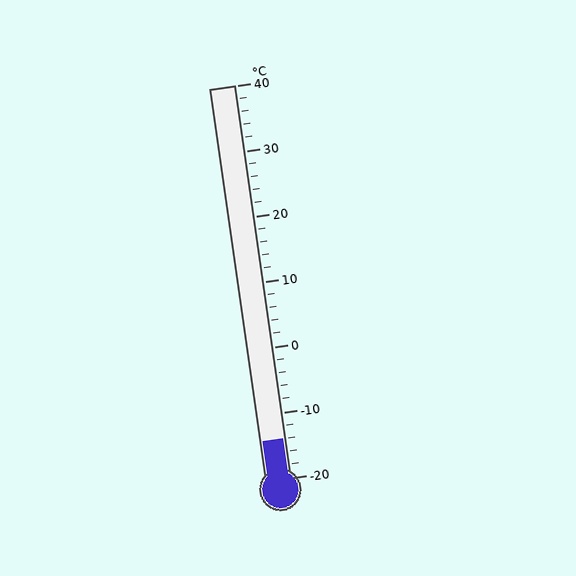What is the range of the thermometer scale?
The thermometer scale ranges from -20°C to 40°C.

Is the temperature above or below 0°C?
The temperature is below 0°C.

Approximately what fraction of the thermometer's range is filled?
The thermometer is filled to approximately 10% of its range.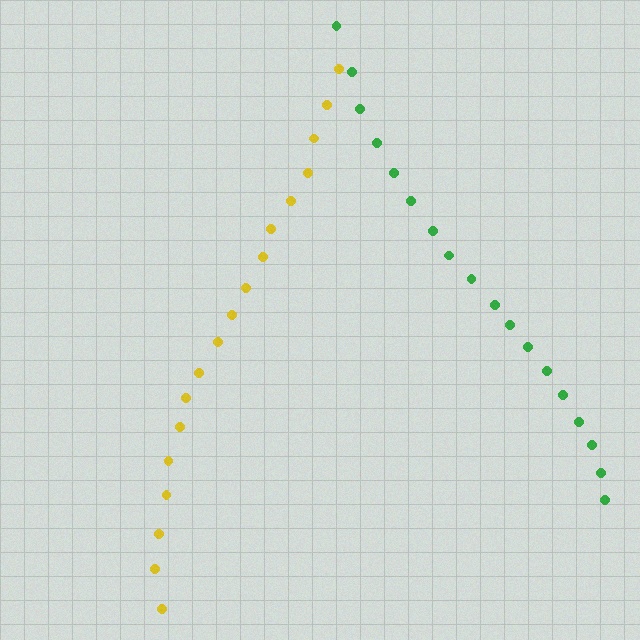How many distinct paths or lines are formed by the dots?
There are 2 distinct paths.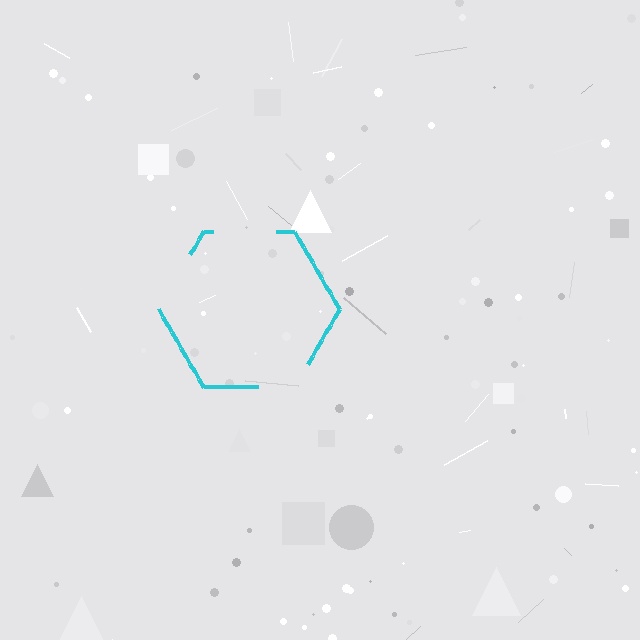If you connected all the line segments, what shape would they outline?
They would outline a hexagon.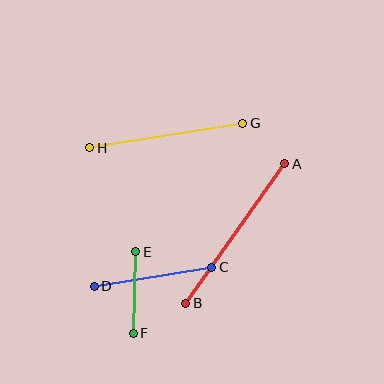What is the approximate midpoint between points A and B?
The midpoint is at approximately (235, 234) pixels.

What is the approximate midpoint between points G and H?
The midpoint is at approximately (166, 135) pixels.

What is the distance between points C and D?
The distance is approximately 119 pixels.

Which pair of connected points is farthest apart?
Points A and B are farthest apart.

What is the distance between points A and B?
The distance is approximately 171 pixels.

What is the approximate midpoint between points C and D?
The midpoint is at approximately (153, 277) pixels.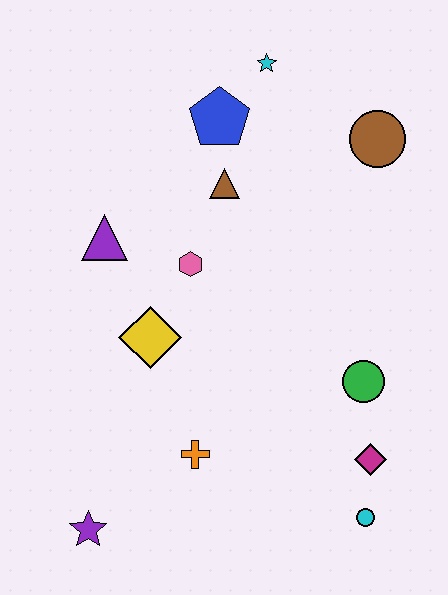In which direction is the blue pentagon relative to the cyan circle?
The blue pentagon is above the cyan circle.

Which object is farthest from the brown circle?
The purple star is farthest from the brown circle.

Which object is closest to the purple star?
The orange cross is closest to the purple star.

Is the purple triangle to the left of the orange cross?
Yes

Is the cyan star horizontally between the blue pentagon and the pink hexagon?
No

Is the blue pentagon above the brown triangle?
Yes